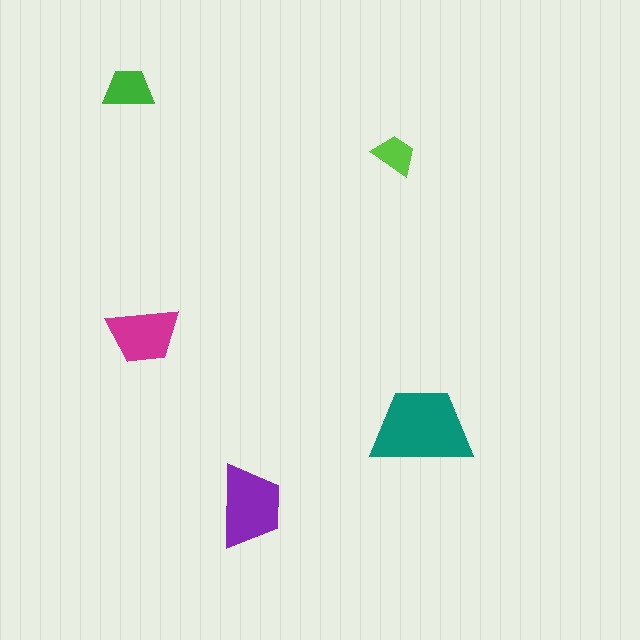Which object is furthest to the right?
The teal trapezoid is rightmost.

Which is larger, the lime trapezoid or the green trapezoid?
The green one.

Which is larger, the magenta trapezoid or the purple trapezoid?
The purple one.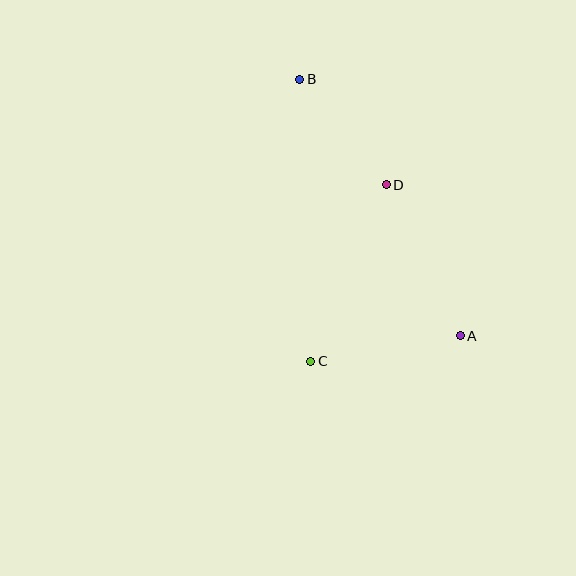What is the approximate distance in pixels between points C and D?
The distance between C and D is approximately 192 pixels.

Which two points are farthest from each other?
Points A and B are farthest from each other.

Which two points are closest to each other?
Points B and D are closest to each other.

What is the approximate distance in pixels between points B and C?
The distance between B and C is approximately 282 pixels.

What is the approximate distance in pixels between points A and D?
The distance between A and D is approximately 168 pixels.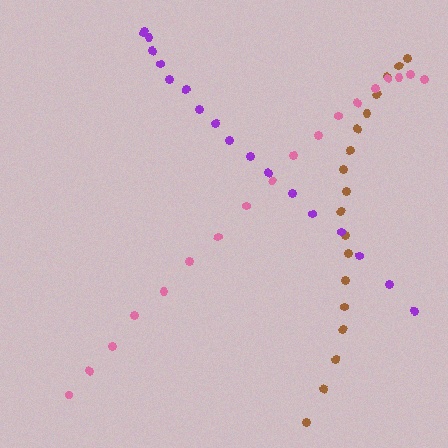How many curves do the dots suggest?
There are 3 distinct paths.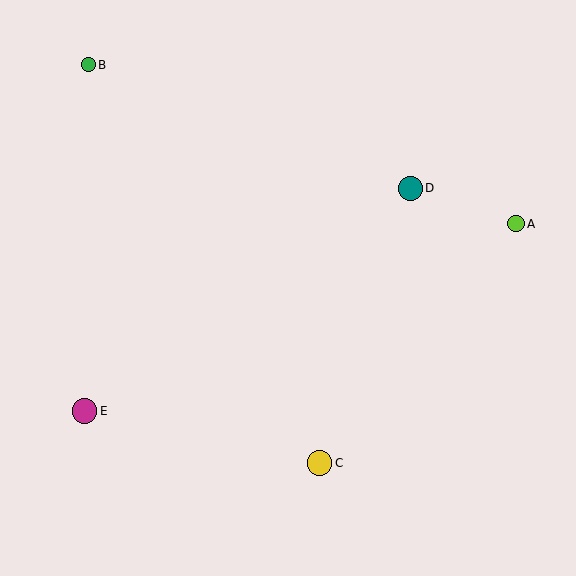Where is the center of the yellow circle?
The center of the yellow circle is at (320, 463).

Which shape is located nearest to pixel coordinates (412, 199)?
The teal circle (labeled D) at (410, 188) is nearest to that location.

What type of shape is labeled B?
Shape B is a green circle.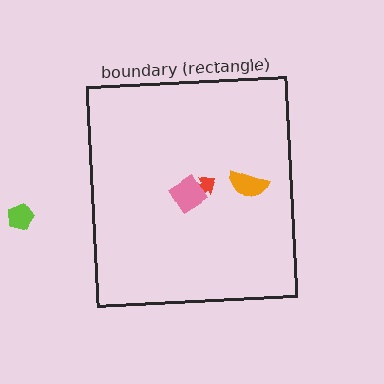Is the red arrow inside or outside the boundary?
Inside.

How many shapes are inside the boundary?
3 inside, 1 outside.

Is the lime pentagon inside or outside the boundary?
Outside.